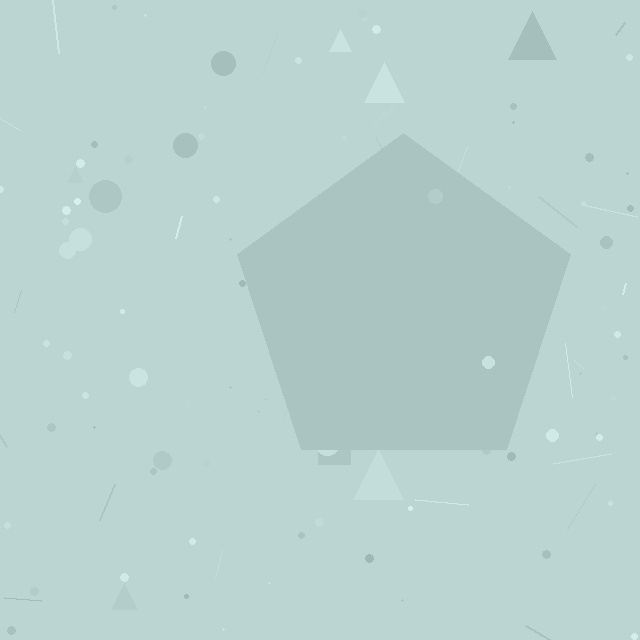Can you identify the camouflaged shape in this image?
The camouflaged shape is a pentagon.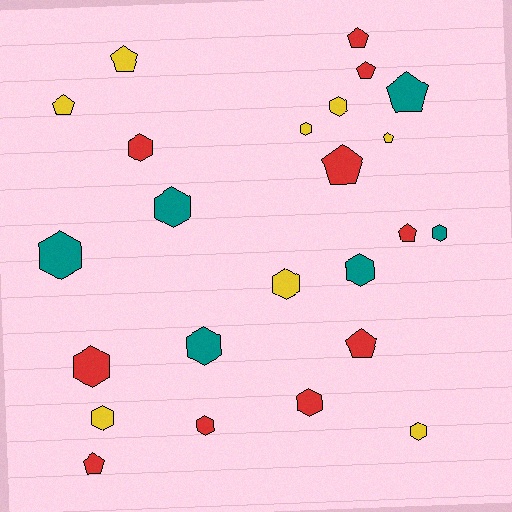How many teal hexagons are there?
There are 5 teal hexagons.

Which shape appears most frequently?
Hexagon, with 14 objects.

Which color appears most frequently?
Red, with 10 objects.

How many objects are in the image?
There are 24 objects.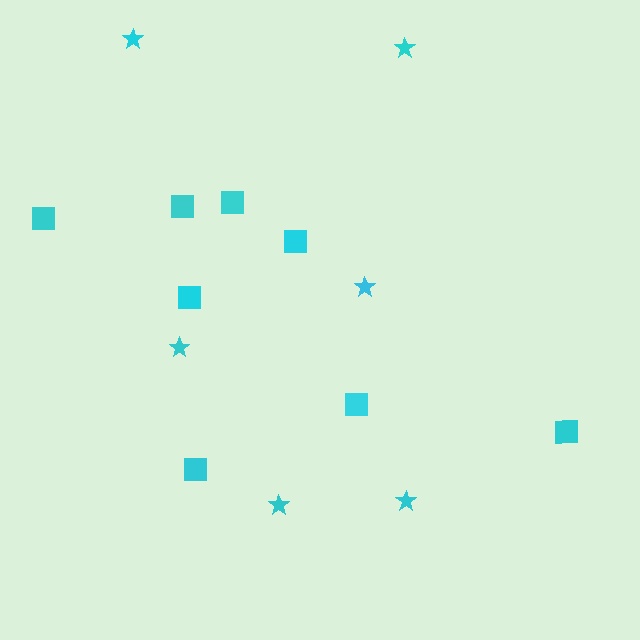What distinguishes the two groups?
There are 2 groups: one group of stars (6) and one group of squares (8).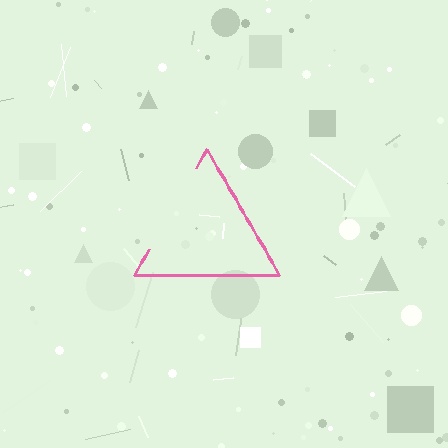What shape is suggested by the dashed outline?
The dashed outline suggests a triangle.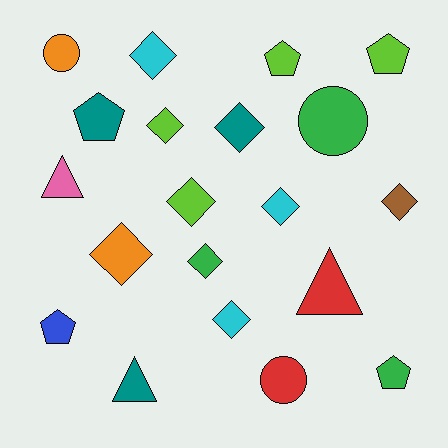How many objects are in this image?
There are 20 objects.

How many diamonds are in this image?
There are 9 diamonds.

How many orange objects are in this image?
There are 2 orange objects.